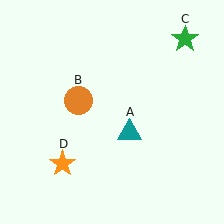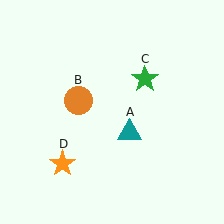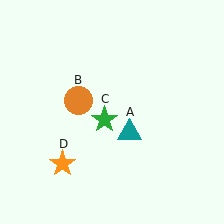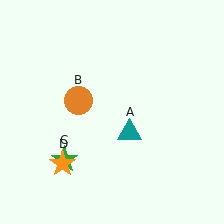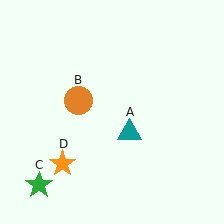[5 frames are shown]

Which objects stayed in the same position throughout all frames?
Teal triangle (object A) and orange circle (object B) and orange star (object D) remained stationary.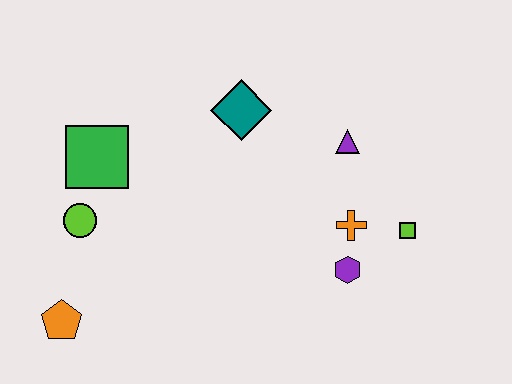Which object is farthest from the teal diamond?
The orange pentagon is farthest from the teal diamond.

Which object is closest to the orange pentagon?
The lime circle is closest to the orange pentagon.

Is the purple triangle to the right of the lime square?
No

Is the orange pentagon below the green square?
Yes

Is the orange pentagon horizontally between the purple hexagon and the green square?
No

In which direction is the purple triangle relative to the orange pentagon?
The purple triangle is to the right of the orange pentagon.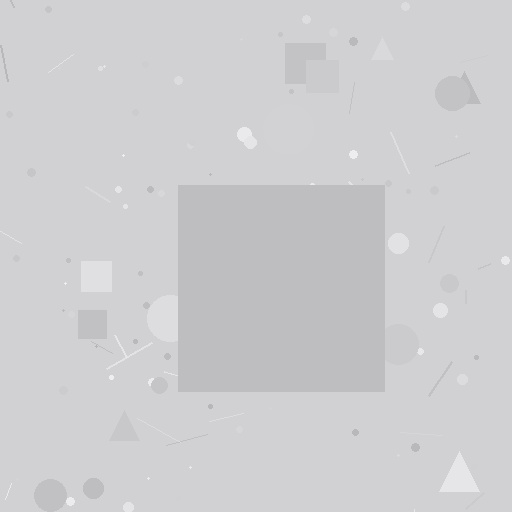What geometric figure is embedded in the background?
A square is embedded in the background.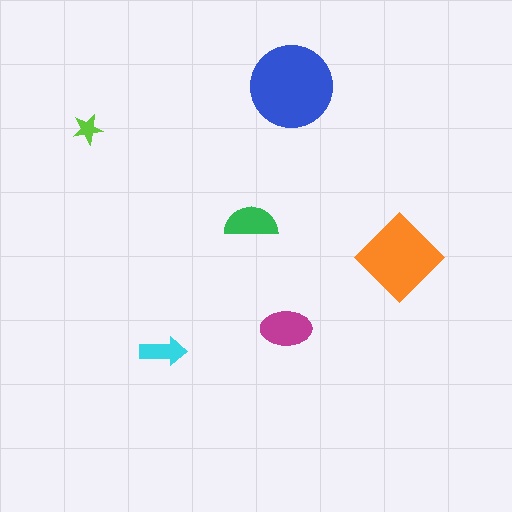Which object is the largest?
The blue circle.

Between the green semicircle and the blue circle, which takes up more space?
The blue circle.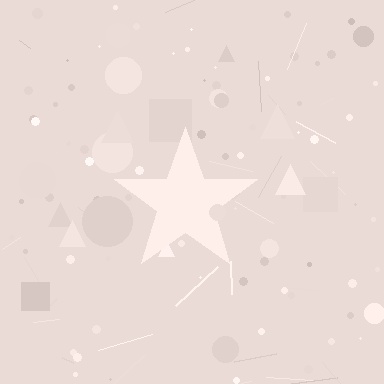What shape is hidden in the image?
A star is hidden in the image.